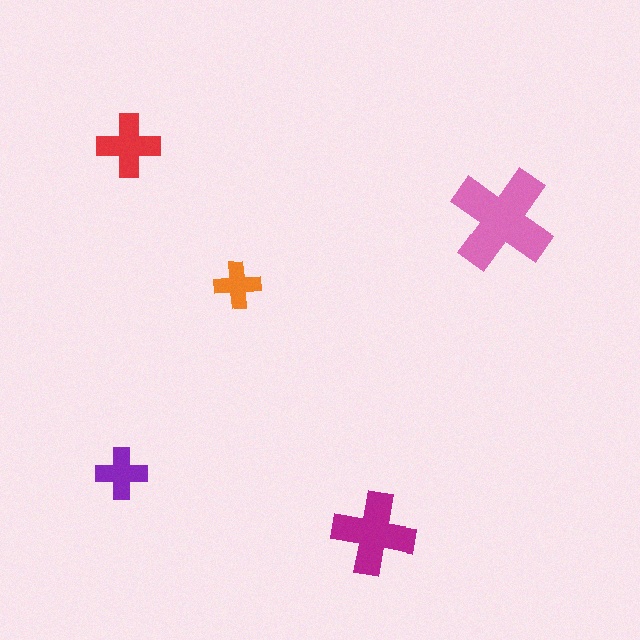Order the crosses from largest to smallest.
the pink one, the magenta one, the red one, the purple one, the orange one.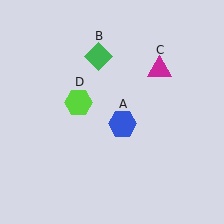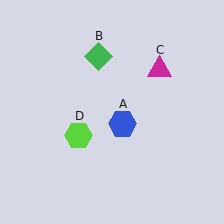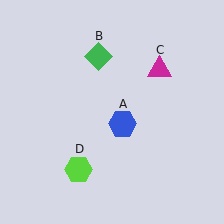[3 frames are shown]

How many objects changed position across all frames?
1 object changed position: lime hexagon (object D).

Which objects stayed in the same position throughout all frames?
Blue hexagon (object A) and green diamond (object B) and magenta triangle (object C) remained stationary.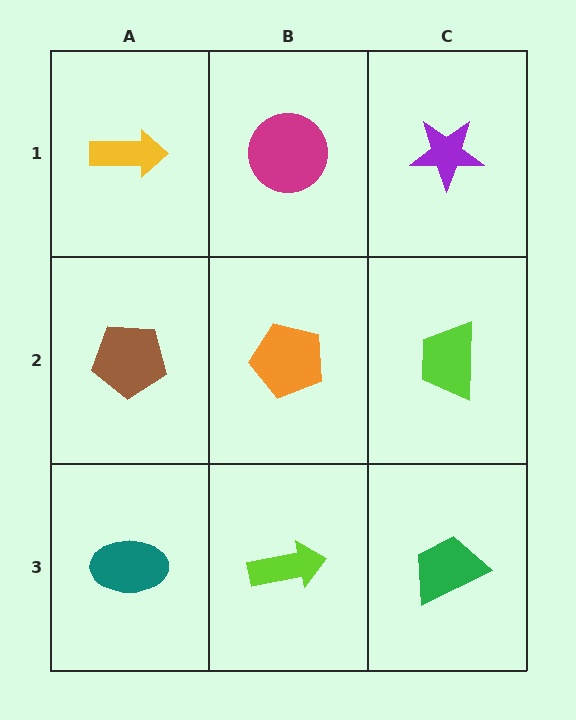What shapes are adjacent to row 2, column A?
A yellow arrow (row 1, column A), a teal ellipse (row 3, column A), an orange pentagon (row 2, column B).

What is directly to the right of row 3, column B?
A green trapezoid.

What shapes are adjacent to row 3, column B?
An orange pentagon (row 2, column B), a teal ellipse (row 3, column A), a green trapezoid (row 3, column C).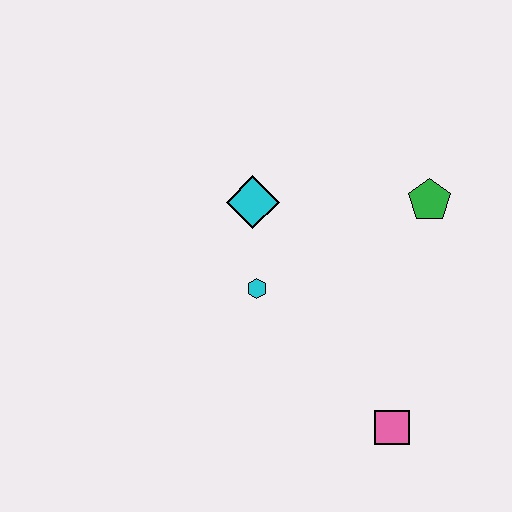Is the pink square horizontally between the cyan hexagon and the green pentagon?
Yes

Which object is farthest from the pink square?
The cyan diamond is farthest from the pink square.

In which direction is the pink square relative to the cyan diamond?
The pink square is below the cyan diamond.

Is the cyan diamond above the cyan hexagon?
Yes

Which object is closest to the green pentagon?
The cyan diamond is closest to the green pentagon.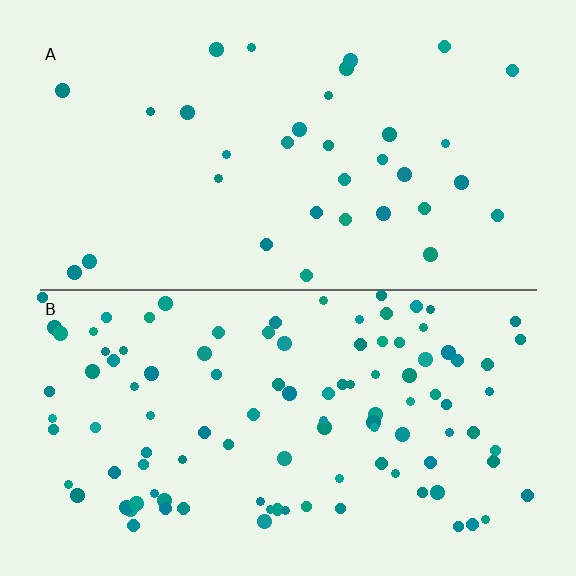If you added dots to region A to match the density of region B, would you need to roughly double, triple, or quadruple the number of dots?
Approximately triple.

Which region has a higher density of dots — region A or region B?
B (the bottom).